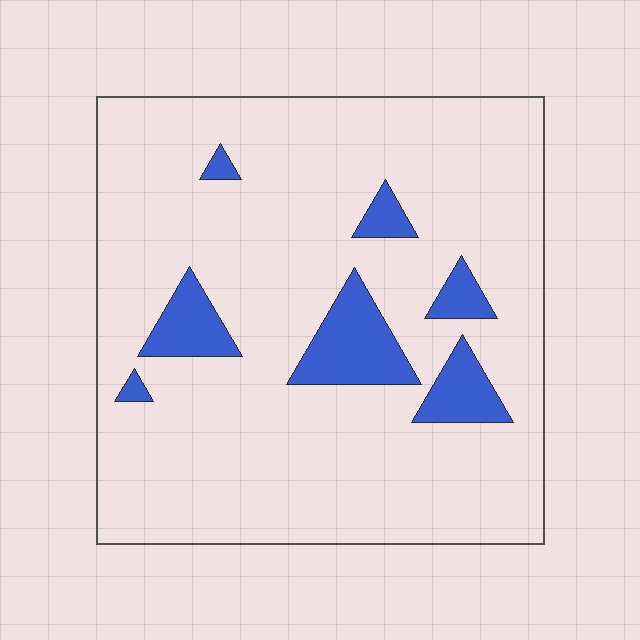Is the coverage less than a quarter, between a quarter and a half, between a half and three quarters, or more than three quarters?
Less than a quarter.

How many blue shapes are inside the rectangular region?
7.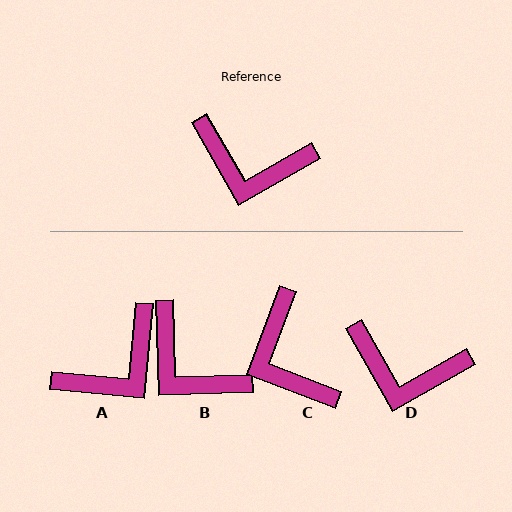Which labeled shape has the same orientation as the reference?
D.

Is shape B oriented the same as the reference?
No, it is off by about 28 degrees.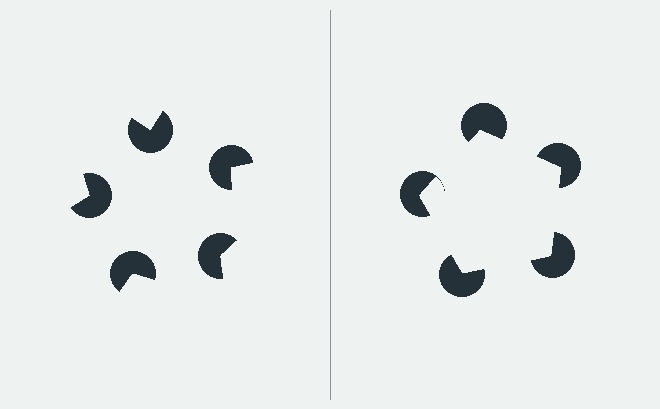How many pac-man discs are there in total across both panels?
10 — 5 on each side.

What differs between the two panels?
The pac-man discs are positioned identically on both sides; only the wedge orientations differ. On the right they align to a pentagon; on the left they are misaligned.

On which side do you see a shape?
An illusory pentagon appears on the right side. On the left side the wedge cuts are rotated, so no coherent shape forms.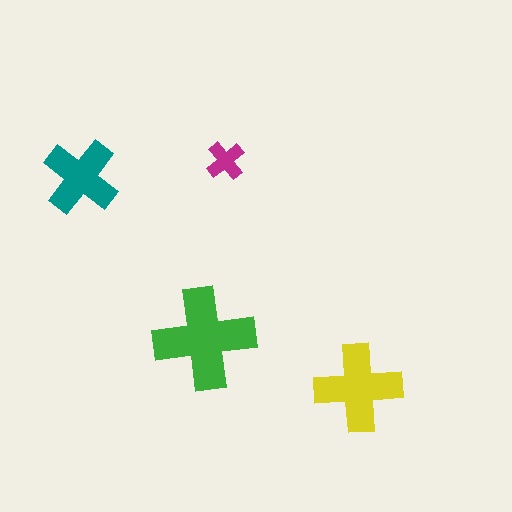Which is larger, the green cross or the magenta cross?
The green one.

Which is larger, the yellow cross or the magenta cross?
The yellow one.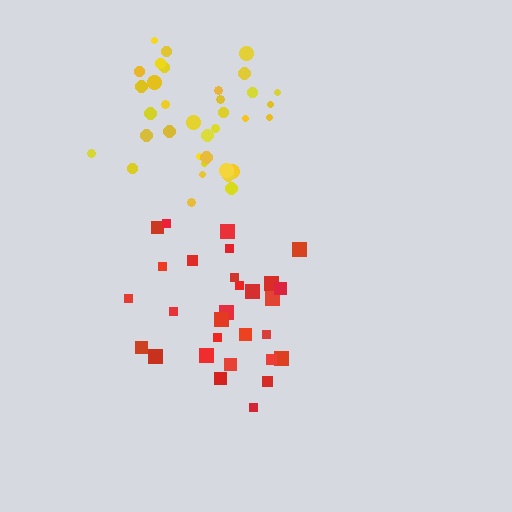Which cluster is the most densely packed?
Yellow.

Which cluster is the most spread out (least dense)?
Red.